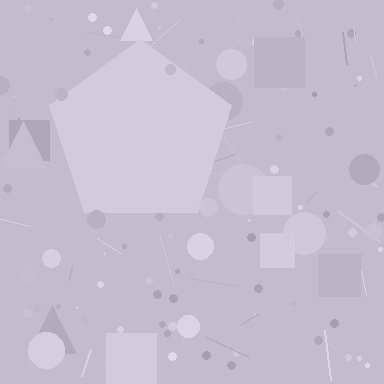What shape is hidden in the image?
A pentagon is hidden in the image.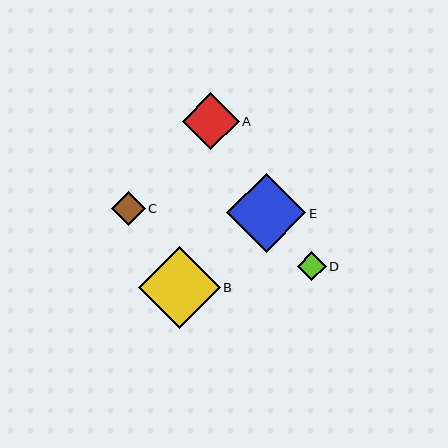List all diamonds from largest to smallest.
From largest to smallest: B, E, A, C, D.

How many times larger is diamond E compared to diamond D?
Diamond E is approximately 2.8 times the size of diamond D.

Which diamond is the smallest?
Diamond D is the smallest with a size of approximately 29 pixels.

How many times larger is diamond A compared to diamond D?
Diamond A is approximately 2.0 times the size of diamond D.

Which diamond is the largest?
Diamond B is the largest with a size of approximately 82 pixels.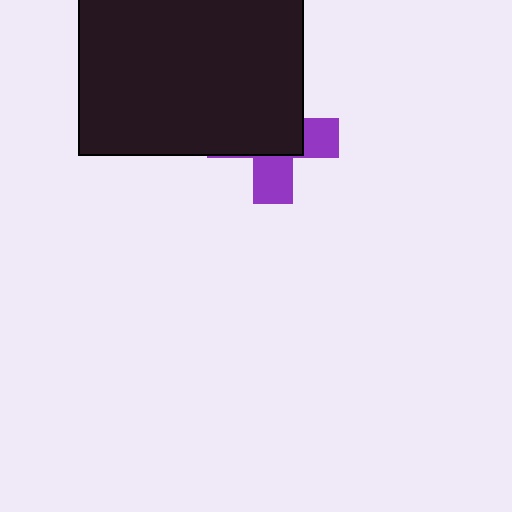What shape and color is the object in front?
The object in front is a black rectangle.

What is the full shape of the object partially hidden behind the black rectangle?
The partially hidden object is a purple cross.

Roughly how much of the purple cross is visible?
A small part of it is visible (roughly 39%).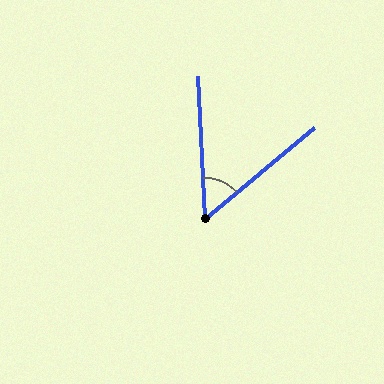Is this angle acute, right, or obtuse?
It is acute.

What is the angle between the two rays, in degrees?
Approximately 53 degrees.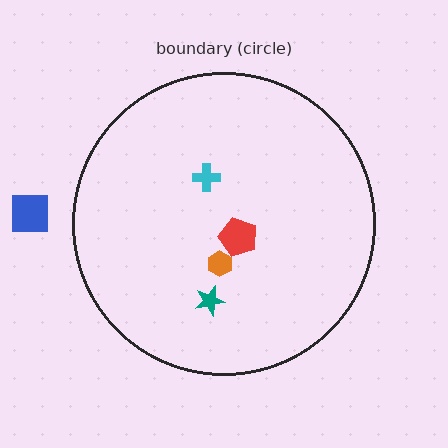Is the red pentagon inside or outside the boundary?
Inside.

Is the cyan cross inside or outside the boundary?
Inside.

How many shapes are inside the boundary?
4 inside, 1 outside.